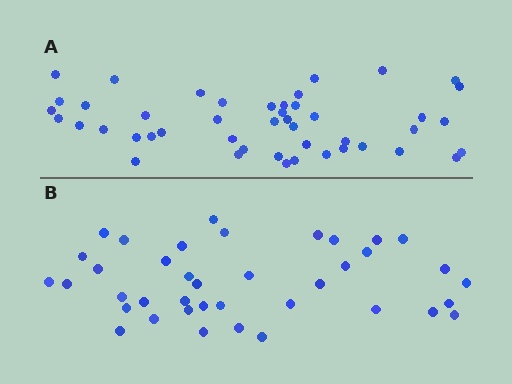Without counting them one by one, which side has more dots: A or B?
Region A (the top region) has more dots.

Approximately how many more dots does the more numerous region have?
Region A has roughly 8 or so more dots than region B.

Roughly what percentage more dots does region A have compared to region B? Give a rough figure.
About 20% more.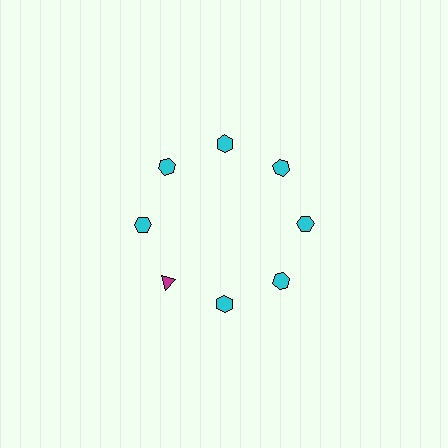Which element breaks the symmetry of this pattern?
The magenta triangle at roughly the 8 o'clock position breaks the symmetry. All other shapes are cyan hexagons.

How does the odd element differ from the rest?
It differs in both color (magenta instead of cyan) and shape (triangle instead of hexagon).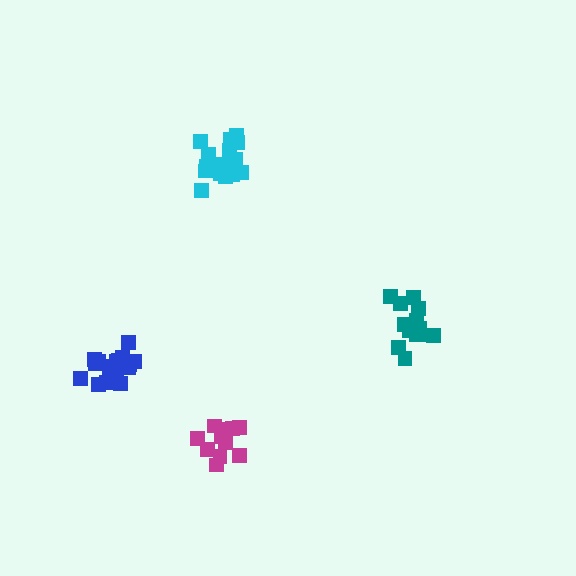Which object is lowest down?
The magenta cluster is bottommost.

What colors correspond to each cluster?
The clusters are colored: blue, cyan, teal, magenta.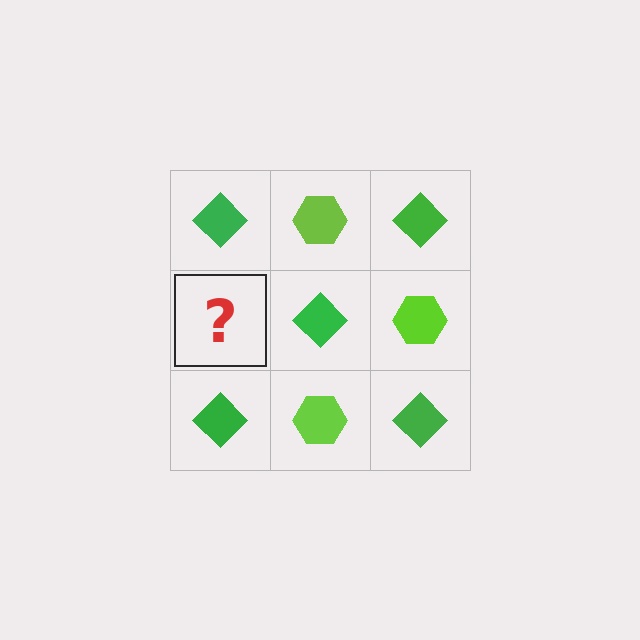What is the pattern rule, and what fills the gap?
The rule is that it alternates green diamond and lime hexagon in a checkerboard pattern. The gap should be filled with a lime hexagon.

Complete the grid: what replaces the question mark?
The question mark should be replaced with a lime hexagon.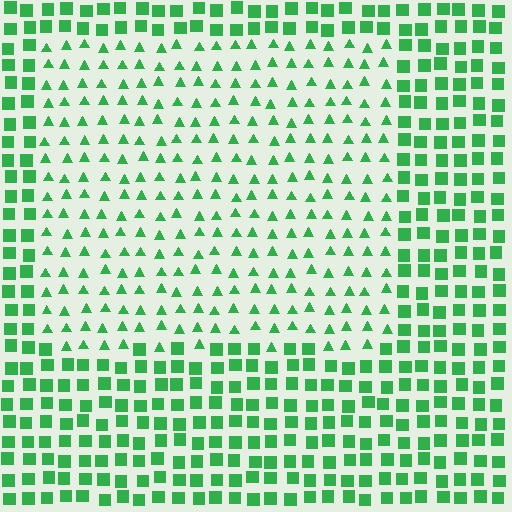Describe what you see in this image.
The image is filled with small green elements arranged in a uniform grid. A rectangle-shaped region contains triangles, while the surrounding area contains squares. The boundary is defined purely by the change in element shape.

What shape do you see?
I see a rectangle.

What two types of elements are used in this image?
The image uses triangles inside the rectangle region and squares outside it.